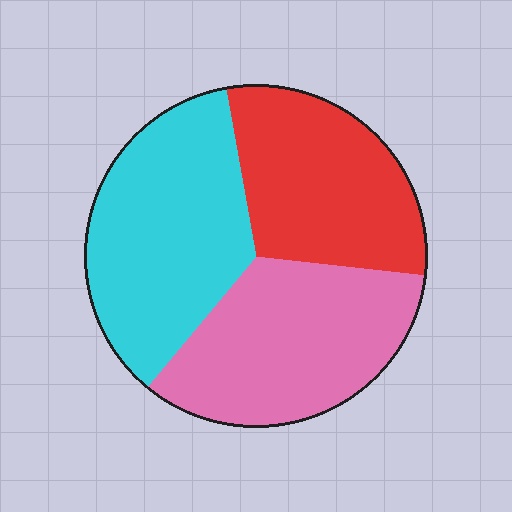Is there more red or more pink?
Pink.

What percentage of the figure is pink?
Pink covers roughly 35% of the figure.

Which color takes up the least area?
Red, at roughly 30%.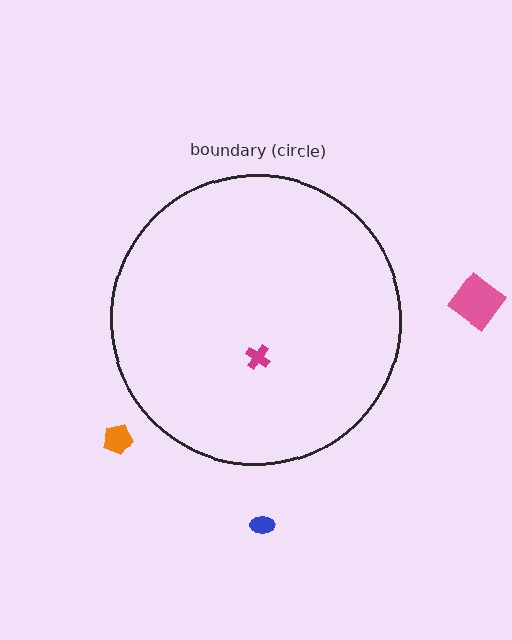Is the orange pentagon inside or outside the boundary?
Outside.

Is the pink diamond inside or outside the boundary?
Outside.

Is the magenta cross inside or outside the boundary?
Inside.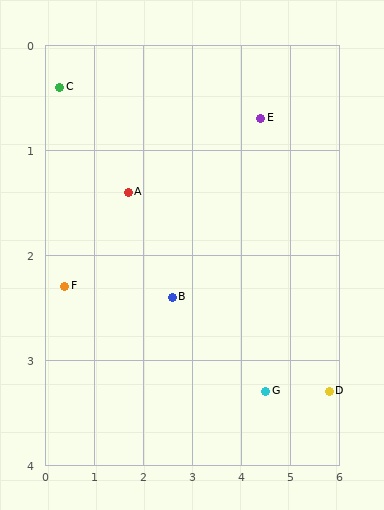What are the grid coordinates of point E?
Point E is at approximately (4.4, 0.7).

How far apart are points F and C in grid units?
Points F and C are about 1.9 grid units apart.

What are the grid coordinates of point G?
Point G is at approximately (4.5, 3.3).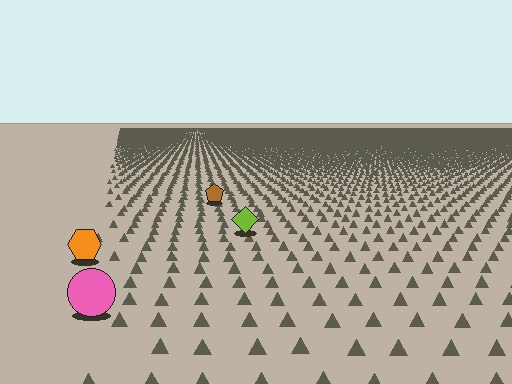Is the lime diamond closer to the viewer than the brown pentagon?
Yes. The lime diamond is closer — you can tell from the texture gradient: the ground texture is coarser near it.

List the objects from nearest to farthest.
From nearest to farthest: the pink circle, the orange hexagon, the lime diamond, the brown pentagon.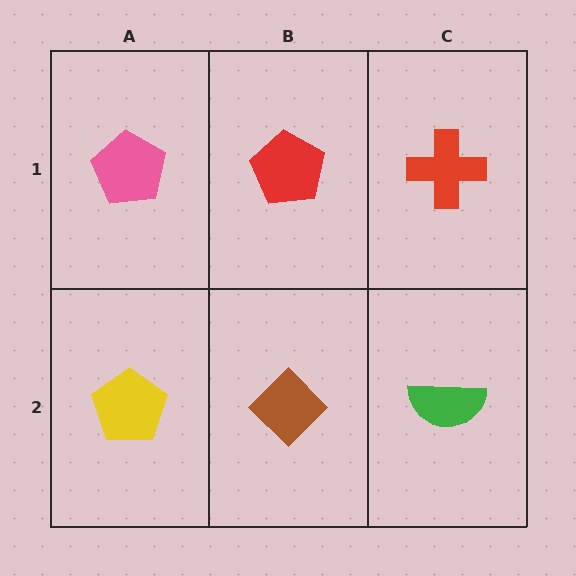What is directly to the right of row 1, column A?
A red pentagon.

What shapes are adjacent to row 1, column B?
A brown diamond (row 2, column B), a pink pentagon (row 1, column A), a red cross (row 1, column C).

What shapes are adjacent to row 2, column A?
A pink pentagon (row 1, column A), a brown diamond (row 2, column B).